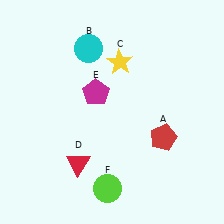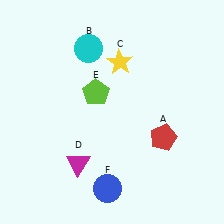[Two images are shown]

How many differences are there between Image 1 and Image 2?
There are 3 differences between the two images.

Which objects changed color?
D changed from red to magenta. E changed from magenta to lime. F changed from lime to blue.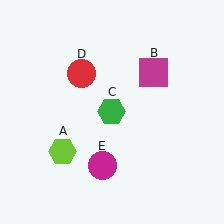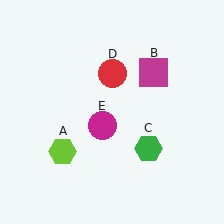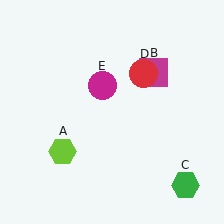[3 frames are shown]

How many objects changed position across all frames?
3 objects changed position: green hexagon (object C), red circle (object D), magenta circle (object E).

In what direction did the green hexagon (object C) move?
The green hexagon (object C) moved down and to the right.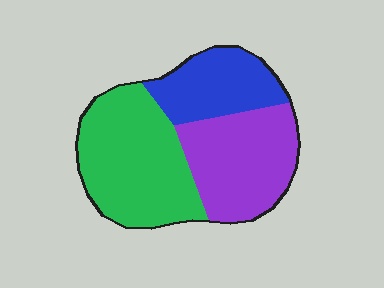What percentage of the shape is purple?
Purple takes up between a quarter and a half of the shape.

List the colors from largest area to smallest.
From largest to smallest: green, purple, blue.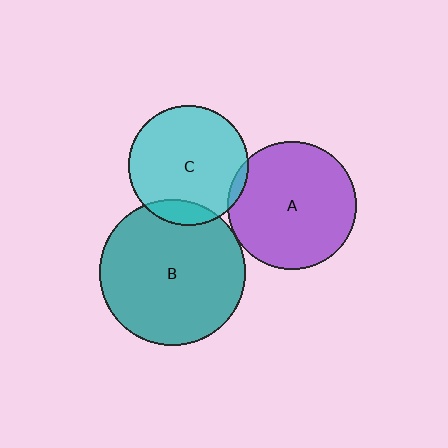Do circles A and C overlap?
Yes.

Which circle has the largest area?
Circle B (teal).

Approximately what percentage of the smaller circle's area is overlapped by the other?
Approximately 5%.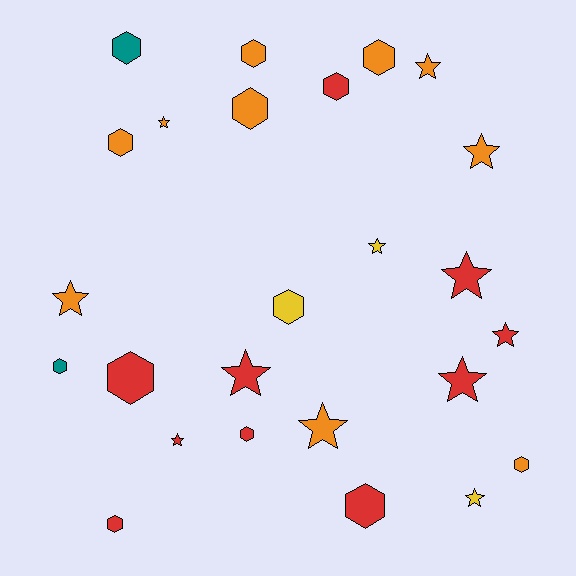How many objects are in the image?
There are 25 objects.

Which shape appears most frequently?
Hexagon, with 13 objects.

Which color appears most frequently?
Red, with 10 objects.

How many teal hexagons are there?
There are 2 teal hexagons.